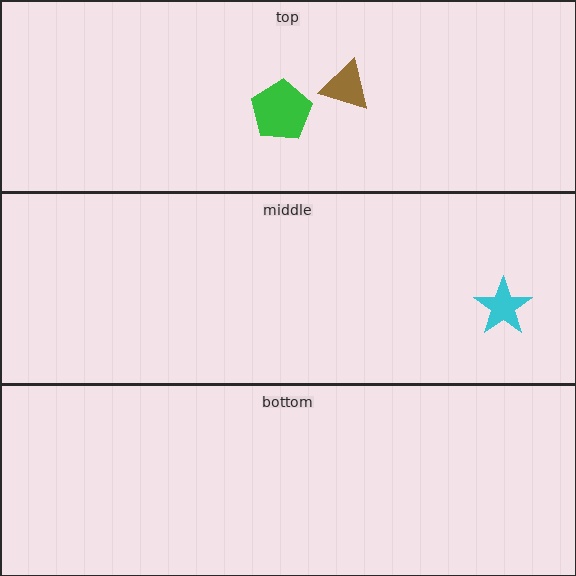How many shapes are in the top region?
2.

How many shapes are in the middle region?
1.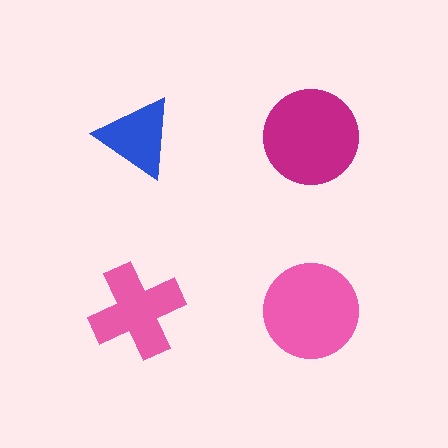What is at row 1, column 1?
A blue triangle.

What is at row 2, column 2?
A pink circle.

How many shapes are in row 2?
2 shapes.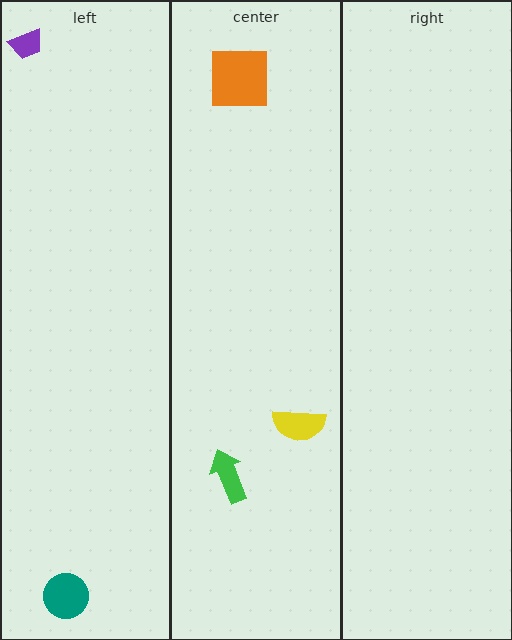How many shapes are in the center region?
3.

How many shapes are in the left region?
2.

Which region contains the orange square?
The center region.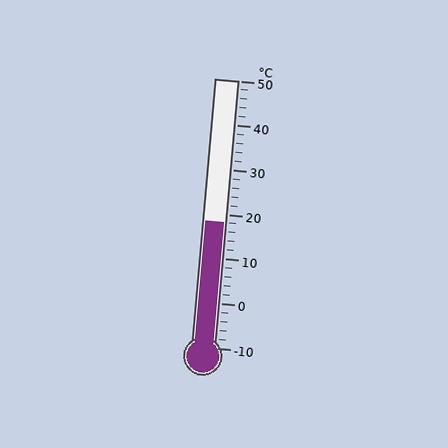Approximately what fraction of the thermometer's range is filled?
The thermometer is filled to approximately 45% of its range.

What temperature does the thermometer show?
The thermometer shows approximately 18°C.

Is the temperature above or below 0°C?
The temperature is above 0°C.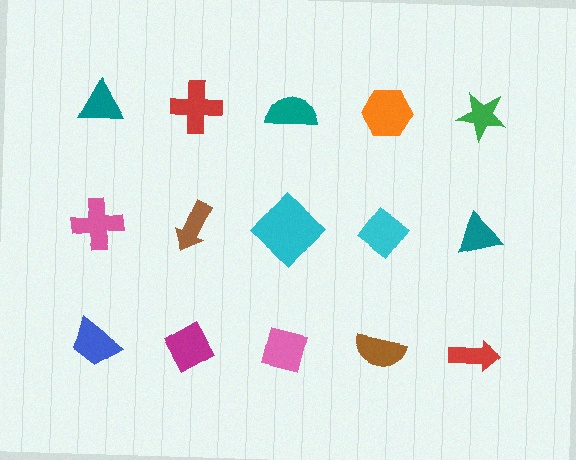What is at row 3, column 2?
A magenta diamond.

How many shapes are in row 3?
5 shapes.